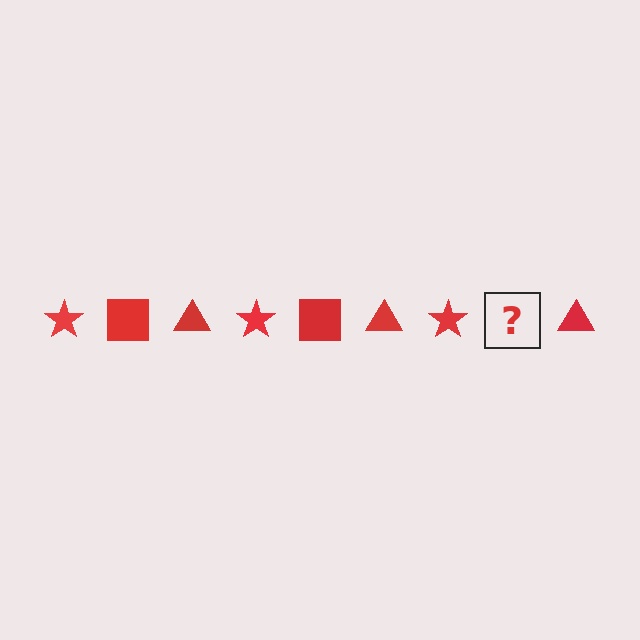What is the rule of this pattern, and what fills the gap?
The rule is that the pattern cycles through star, square, triangle shapes in red. The gap should be filled with a red square.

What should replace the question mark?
The question mark should be replaced with a red square.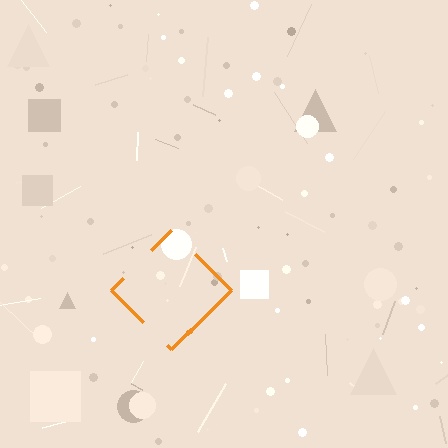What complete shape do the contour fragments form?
The contour fragments form a diamond.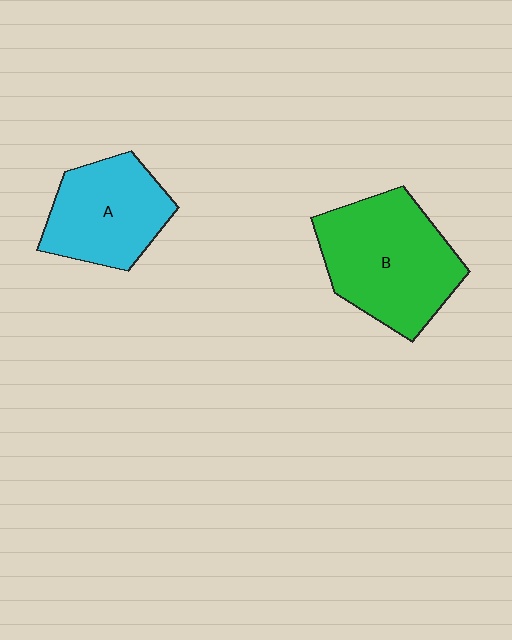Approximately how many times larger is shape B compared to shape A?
Approximately 1.3 times.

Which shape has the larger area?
Shape B (green).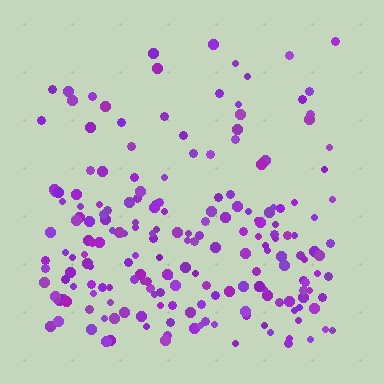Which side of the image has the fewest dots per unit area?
The top.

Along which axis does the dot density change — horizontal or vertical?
Vertical.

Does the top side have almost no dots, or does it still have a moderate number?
Still a moderate number, just noticeably fewer than the bottom.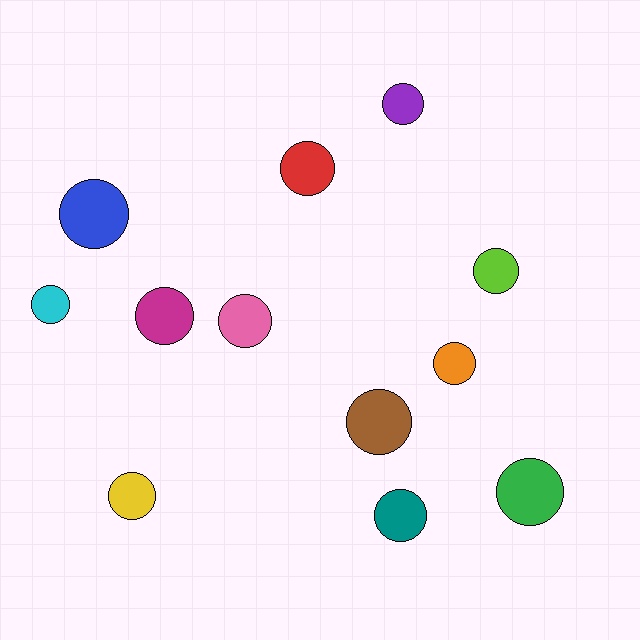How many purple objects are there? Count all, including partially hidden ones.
There is 1 purple object.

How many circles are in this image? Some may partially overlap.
There are 12 circles.